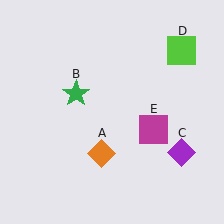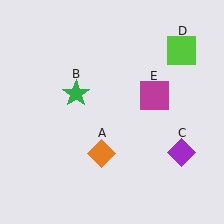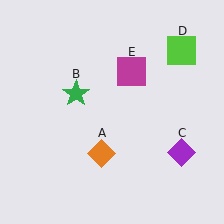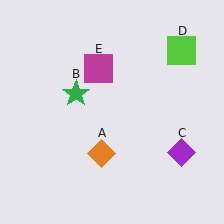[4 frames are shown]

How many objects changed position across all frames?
1 object changed position: magenta square (object E).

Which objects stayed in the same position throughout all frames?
Orange diamond (object A) and green star (object B) and purple diamond (object C) and lime square (object D) remained stationary.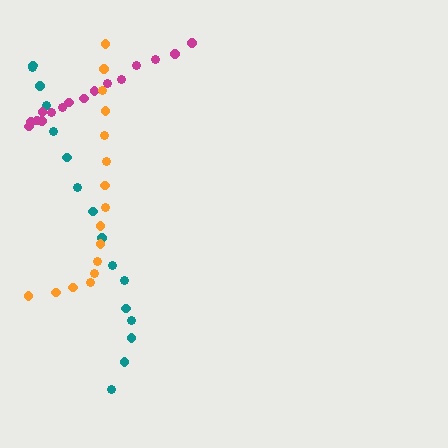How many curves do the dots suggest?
There are 3 distinct paths.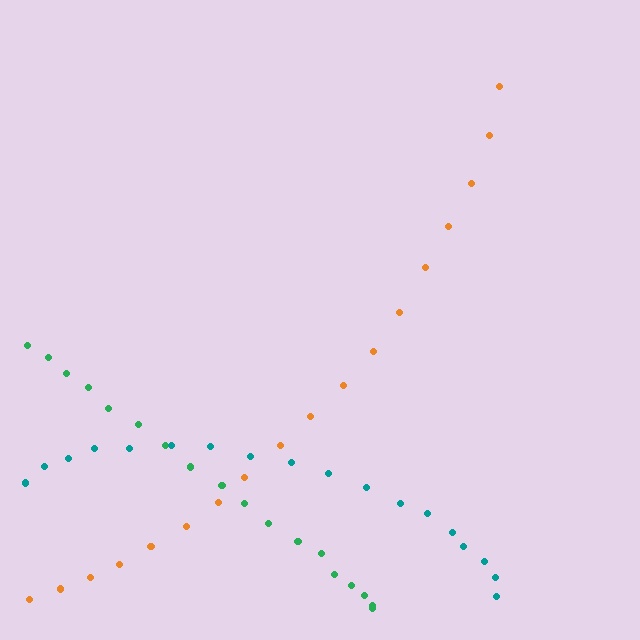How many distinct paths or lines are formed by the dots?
There are 3 distinct paths.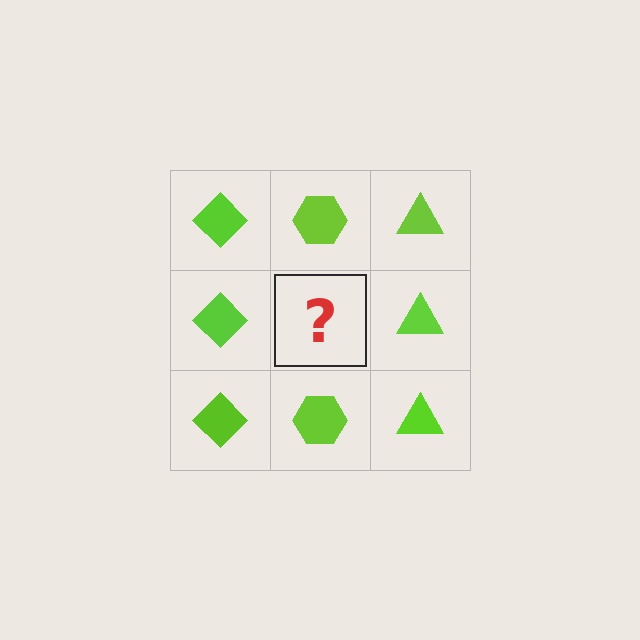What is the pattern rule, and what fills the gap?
The rule is that each column has a consistent shape. The gap should be filled with a lime hexagon.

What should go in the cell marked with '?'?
The missing cell should contain a lime hexagon.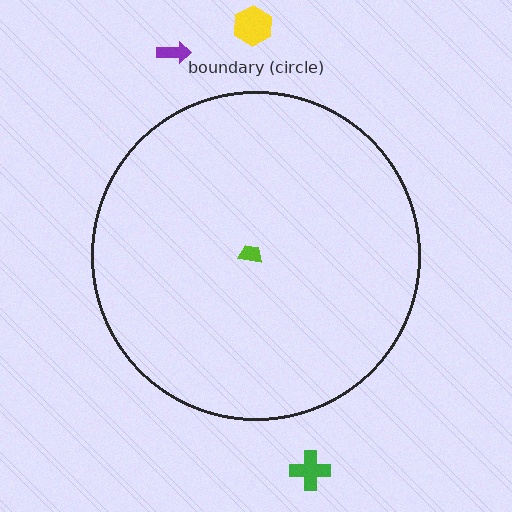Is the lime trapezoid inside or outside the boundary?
Inside.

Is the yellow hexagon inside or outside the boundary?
Outside.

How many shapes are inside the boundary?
1 inside, 3 outside.